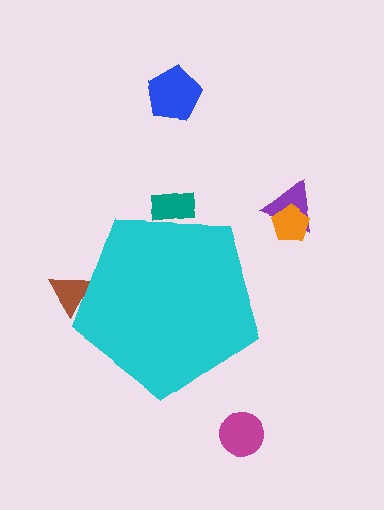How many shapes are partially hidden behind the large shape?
2 shapes are partially hidden.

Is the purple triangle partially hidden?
No, the purple triangle is fully visible.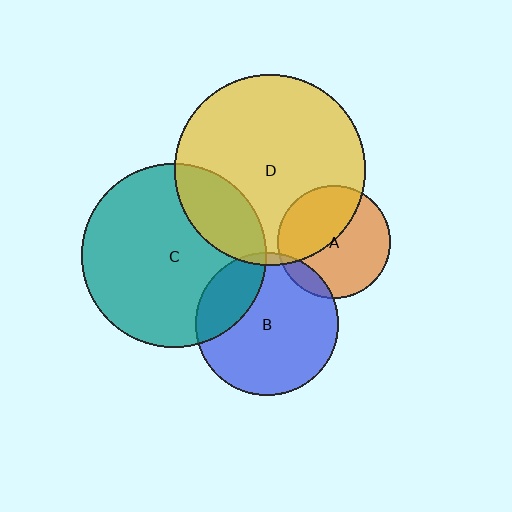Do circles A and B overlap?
Yes.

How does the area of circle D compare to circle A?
Approximately 2.8 times.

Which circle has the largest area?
Circle D (yellow).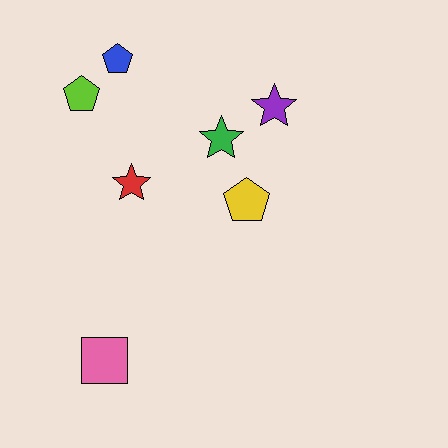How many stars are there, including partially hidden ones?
There are 3 stars.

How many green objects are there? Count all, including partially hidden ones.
There is 1 green object.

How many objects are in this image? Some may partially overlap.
There are 7 objects.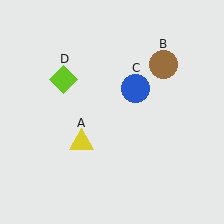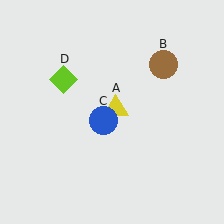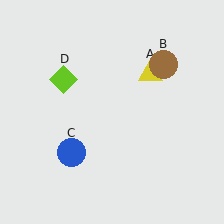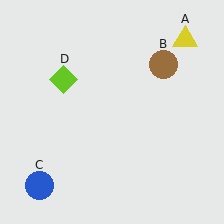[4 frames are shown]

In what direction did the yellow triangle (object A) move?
The yellow triangle (object A) moved up and to the right.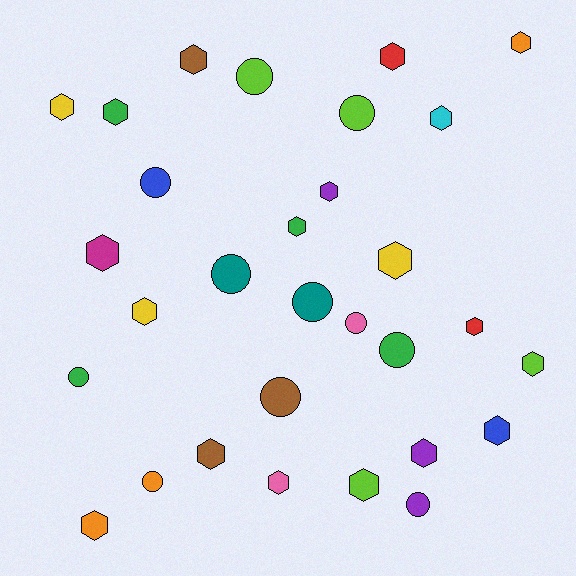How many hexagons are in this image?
There are 19 hexagons.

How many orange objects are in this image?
There are 3 orange objects.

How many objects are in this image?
There are 30 objects.